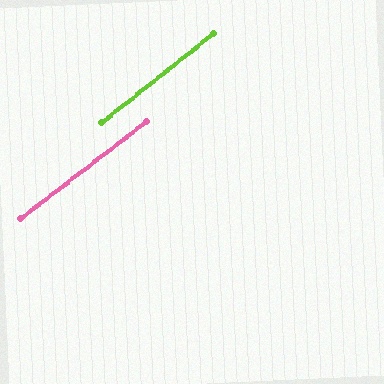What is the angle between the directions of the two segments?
Approximately 1 degree.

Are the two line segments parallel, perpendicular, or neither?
Parallel — their directions differ by only 0.8°.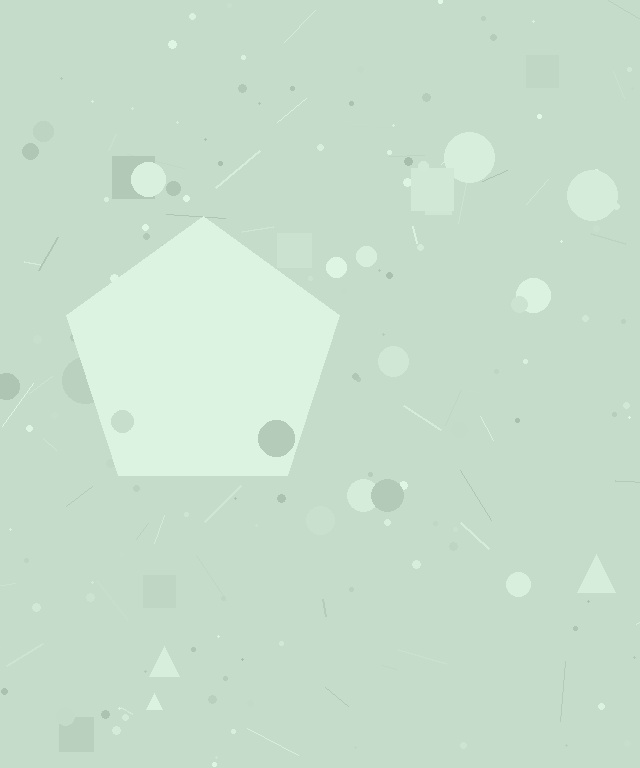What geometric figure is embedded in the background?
A pentagon is embedded in the background.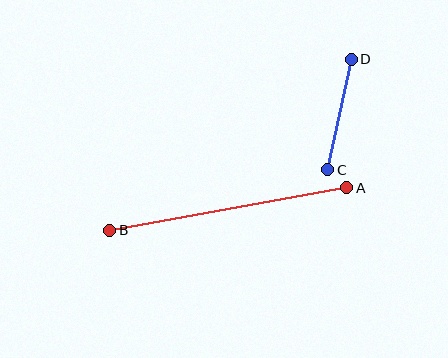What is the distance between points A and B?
The distance is approximately 241 pixels.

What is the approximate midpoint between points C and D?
The midpoint is at approximately (339, 115) pixels.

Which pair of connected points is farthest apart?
Points A and B are farthest apart.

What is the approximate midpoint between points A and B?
The midpoint is at approximately (228, 209) pixels.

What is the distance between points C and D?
The distance is approximately 113 pixels.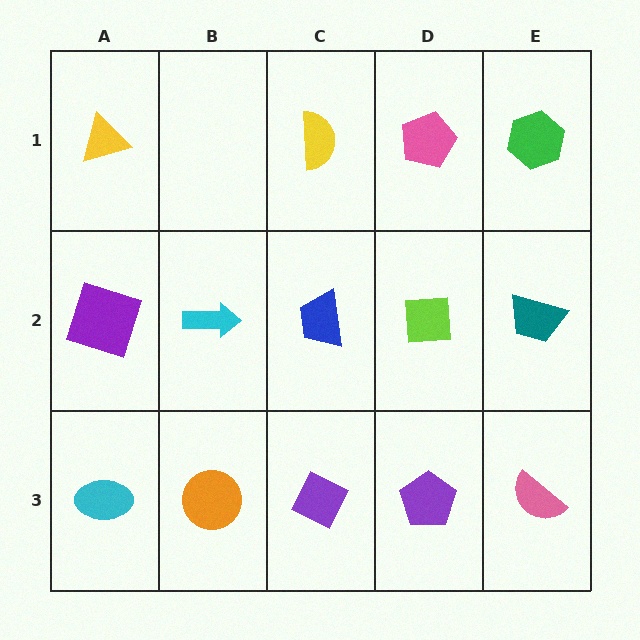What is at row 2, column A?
A purple square.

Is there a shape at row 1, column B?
No, that cell is empty.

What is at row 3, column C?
A purple diamond.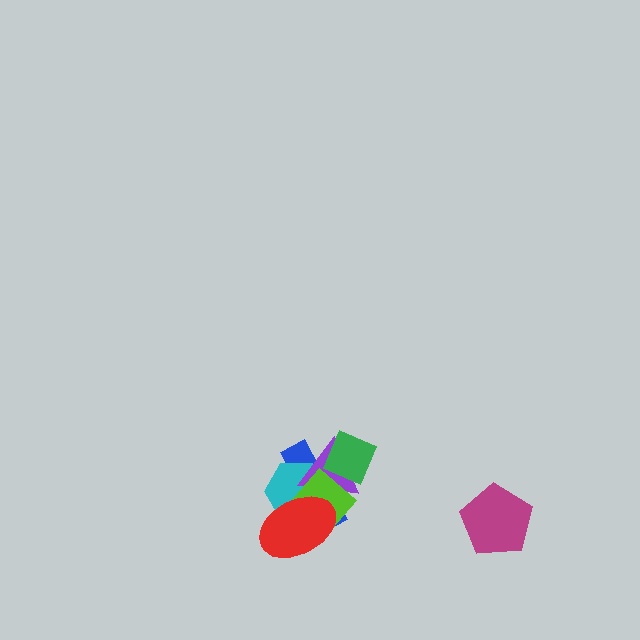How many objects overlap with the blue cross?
5 objects overlap with the blue cross.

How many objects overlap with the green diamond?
3 objects overlap with the green diamond.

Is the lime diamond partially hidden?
Yes, it is partially covered by another shape.